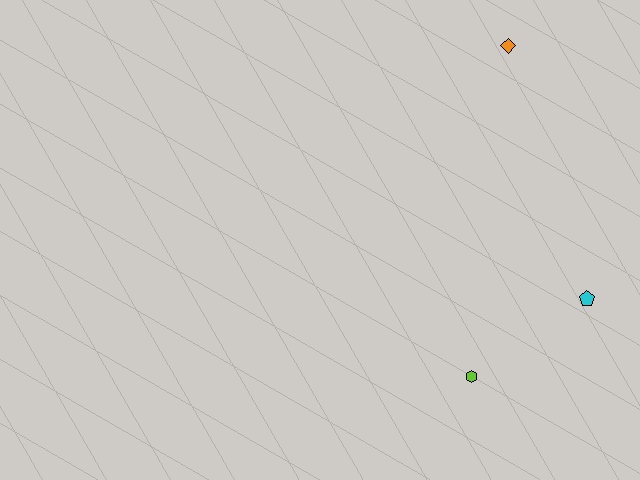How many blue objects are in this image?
There are no blue objects.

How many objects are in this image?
There are 3 objects.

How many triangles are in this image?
There are no triangles.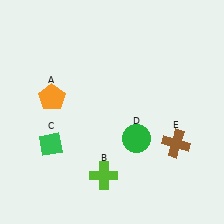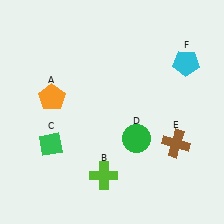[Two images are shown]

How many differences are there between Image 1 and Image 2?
There is 1 difference between the two images.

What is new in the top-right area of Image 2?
A cyan pentagon (F) was added in the top-right area of Image 2.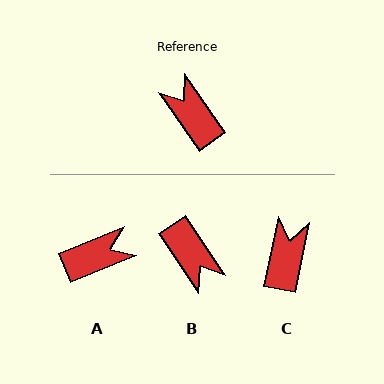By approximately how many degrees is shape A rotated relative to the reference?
Approximately 103 degrees clockwise.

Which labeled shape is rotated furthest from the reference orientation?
B, about 179 degrees away.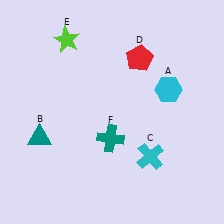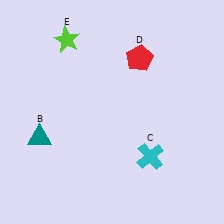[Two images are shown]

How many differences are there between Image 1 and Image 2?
There are 2 differences between the two images.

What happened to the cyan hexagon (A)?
The cyan hexagon (A) was removed in Image 2. It was in the top-right area of Image 1.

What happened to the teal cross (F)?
The teal cross (F) was removed in Image 2. It was in the bottom-left area of Image 1.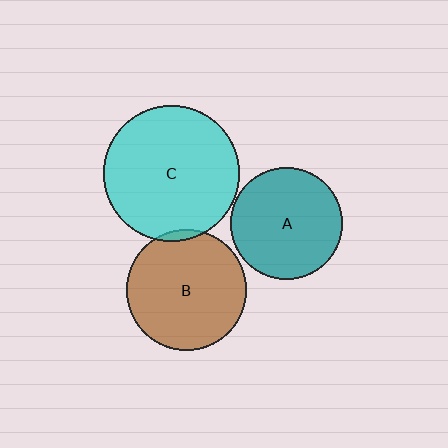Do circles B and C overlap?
Yes.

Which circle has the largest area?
Circle C (cyan).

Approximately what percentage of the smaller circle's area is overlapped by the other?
Approximately 5%.